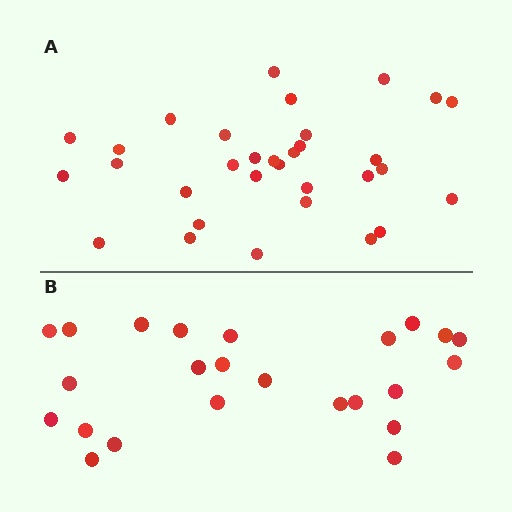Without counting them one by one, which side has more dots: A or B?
Region A (the top region) has more dots.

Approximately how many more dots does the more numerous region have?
Region A has roughly 8 or so more dots than region B.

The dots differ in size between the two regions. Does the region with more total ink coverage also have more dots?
No. Region B has more total ink coverage because its dots are larger, but region A actually contains more individual dots. Total area can be misleading — the number of items is what matters here.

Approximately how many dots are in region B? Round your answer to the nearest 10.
About 20 dots. (The exact count is 24, which rounds to 20.)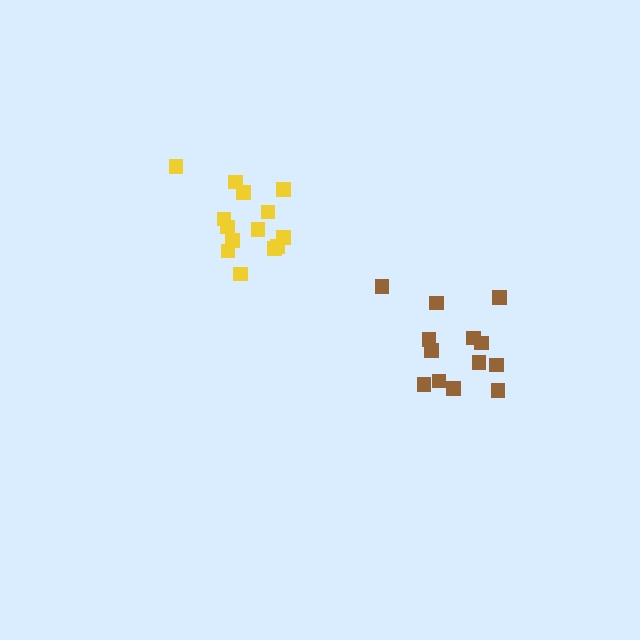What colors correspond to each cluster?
The clusters are colored: brown, yellow.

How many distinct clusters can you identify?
There are 2 distinct clusters.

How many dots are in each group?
Group 1: 13 dots, Group 2: 14 dots (27 total).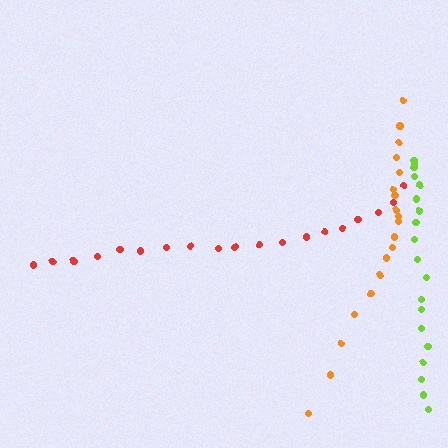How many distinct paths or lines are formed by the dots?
There are 3 distinct paths.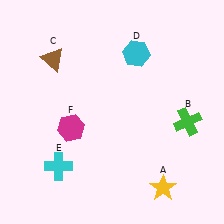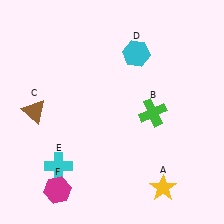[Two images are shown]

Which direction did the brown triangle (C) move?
The brown triangle (C) moved down.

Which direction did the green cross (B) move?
The green cross (B) moved left.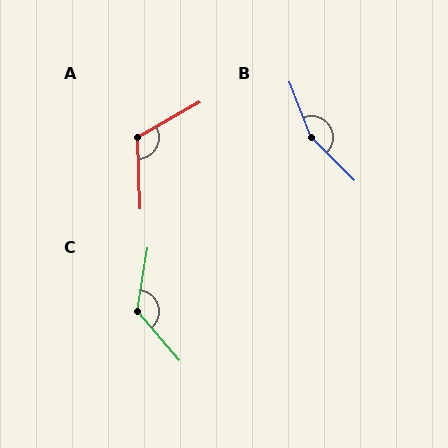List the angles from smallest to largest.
A (118°), C (130°), B (156°).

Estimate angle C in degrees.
Approximately 130 degrees.